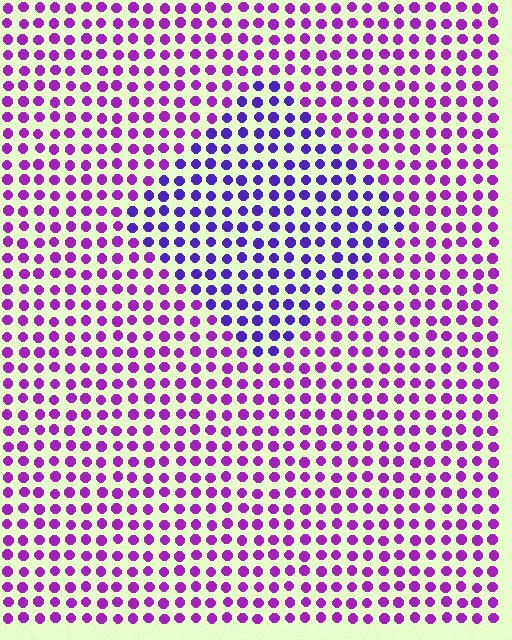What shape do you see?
I see a diamond.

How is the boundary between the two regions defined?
The boundary is defined purely by a slight shift in hue (about 34 degrees). Spacing, size, and orientation are identical on both sides.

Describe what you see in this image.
The image is filled with small purple elements in a uniform arrangement. A diamond-shaped region is visible where the elements are tinted to a slightly different hue, forming a subtle color boundary.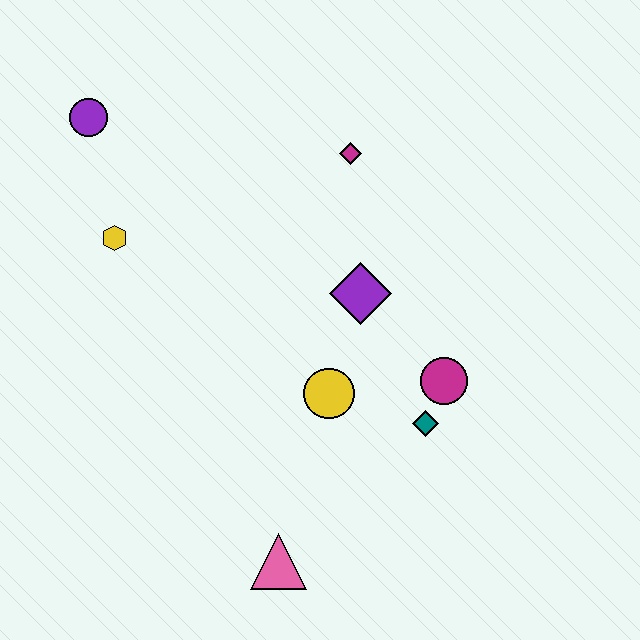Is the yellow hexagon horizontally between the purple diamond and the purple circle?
Yes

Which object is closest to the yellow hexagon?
The purple circle is closest to the yellow hexagon.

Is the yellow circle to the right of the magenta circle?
No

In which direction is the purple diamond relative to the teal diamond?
The purple diamond is above the teal diamond.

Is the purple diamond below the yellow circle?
No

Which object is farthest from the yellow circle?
The purple circle is farthest from the yellow circle.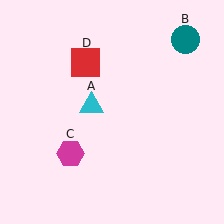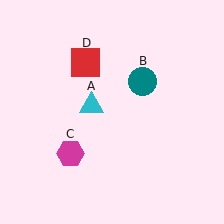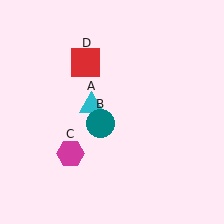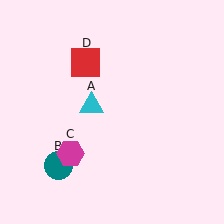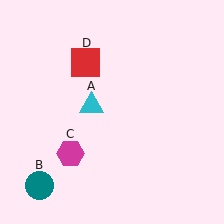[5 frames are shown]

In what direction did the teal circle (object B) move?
The teal circle (object B) moved down and to the left.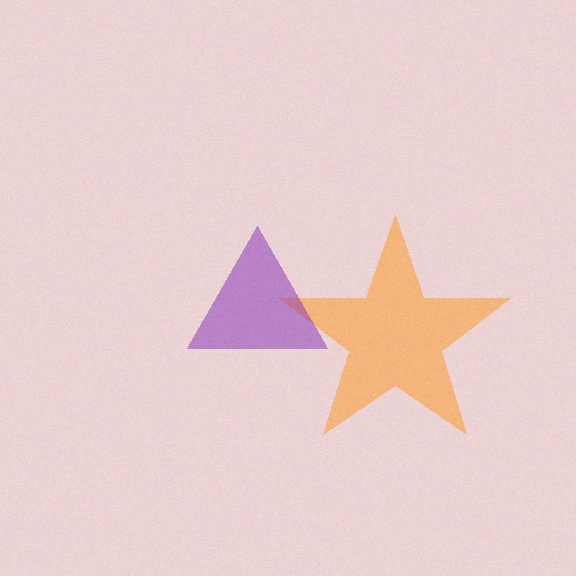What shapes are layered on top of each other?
The layered shapes are: an orange star, a purple triangle.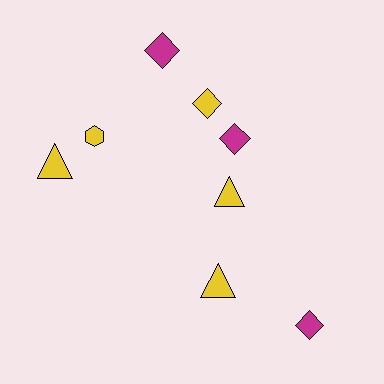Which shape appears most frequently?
Diamond, with 4 objects.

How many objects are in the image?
There are 8 objects.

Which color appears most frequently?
Yellow, with 5 objects.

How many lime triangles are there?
There are no lime triangles.